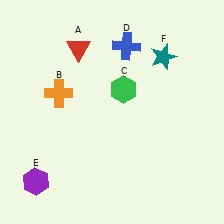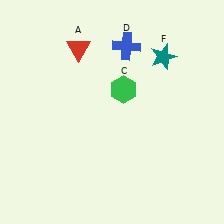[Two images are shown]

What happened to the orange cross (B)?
The orange cross (B) was removed in Image 2. It was in the top-left area of Image 1.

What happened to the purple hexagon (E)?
The purple hexagon (E) was removed in Image 2. It was in the bottom-left area of Image 1.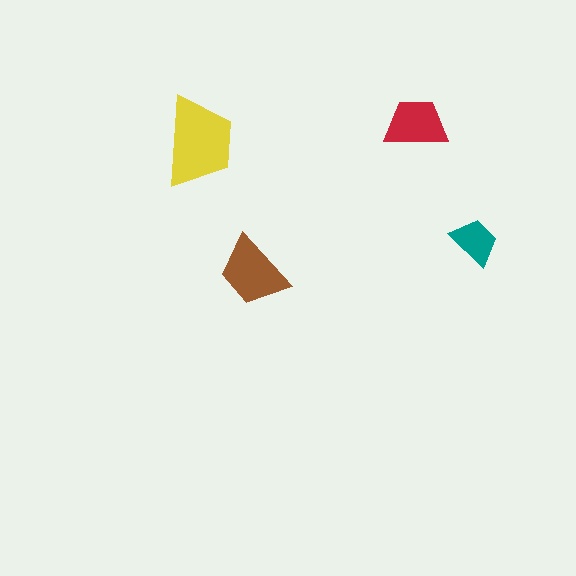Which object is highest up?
The red trapezoid is topmost.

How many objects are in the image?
There are 4 objects in the image.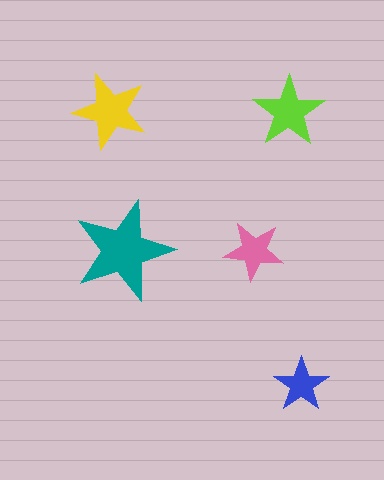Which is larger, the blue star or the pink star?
The pink one.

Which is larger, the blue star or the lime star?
The lime one.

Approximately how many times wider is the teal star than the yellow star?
About 1.5 times wider.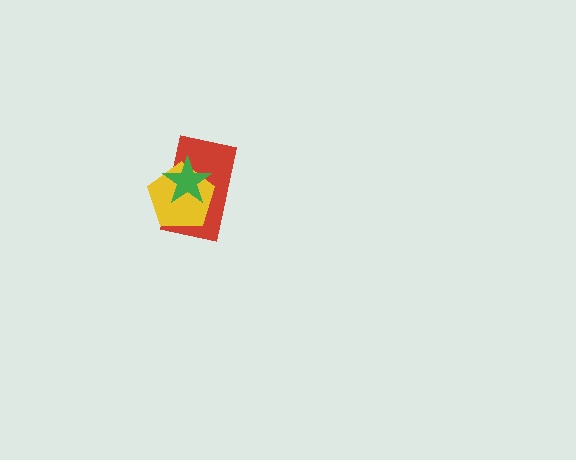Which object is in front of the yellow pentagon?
The green star is in front of the yellow pentagon.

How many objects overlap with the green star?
2 objects overlap with the green star.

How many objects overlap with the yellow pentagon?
2 objects overlap with the yellow pentagon.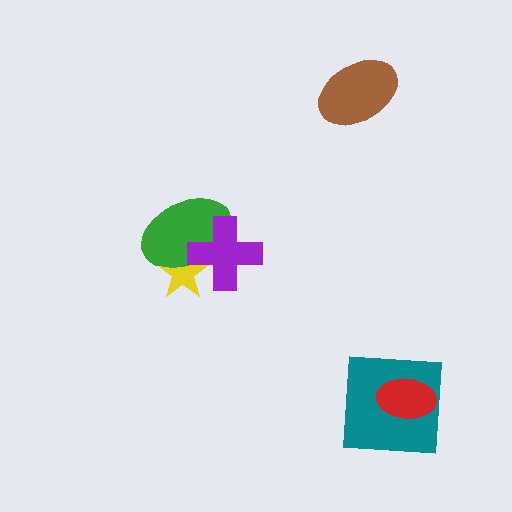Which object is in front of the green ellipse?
The purple cross is in front of the green ellipse.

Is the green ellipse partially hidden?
Yes, it is partially covered by another shape.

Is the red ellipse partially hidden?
No, no other shape covers it.